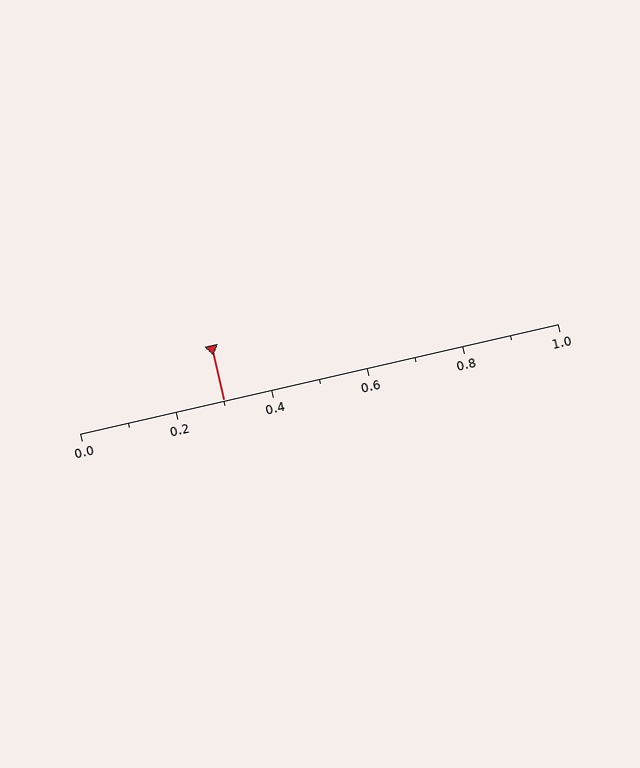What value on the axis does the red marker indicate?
The marker indicates approximately 0.3.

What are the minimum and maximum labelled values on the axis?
The axis runs from 0.0 to 1.0.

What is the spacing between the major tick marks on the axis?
The major ticks are spaced 0.2 apart.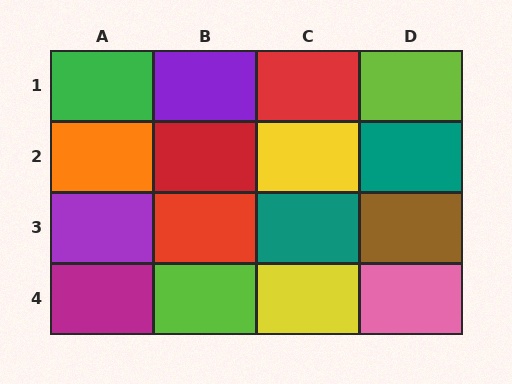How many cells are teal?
2 cells are teal.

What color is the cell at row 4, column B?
Lime.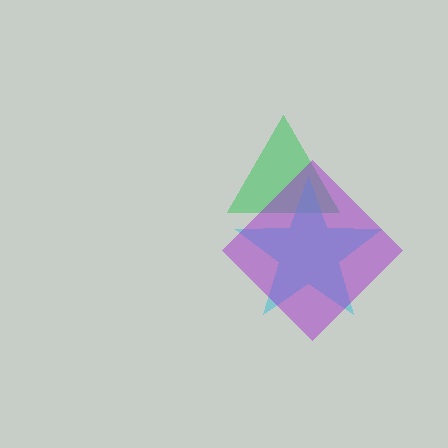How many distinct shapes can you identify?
There are 3 distinct shapes: a green triangle, a cyan star, a purple diamond.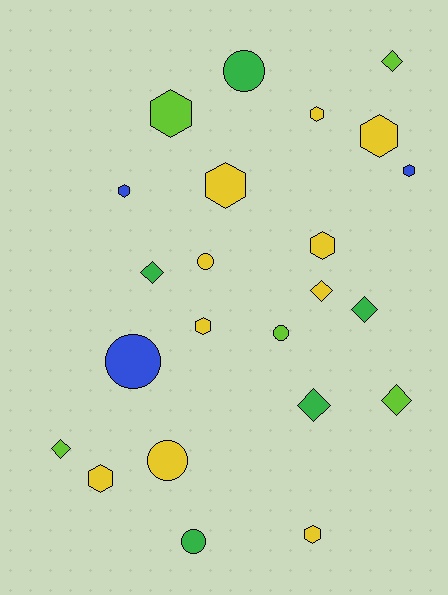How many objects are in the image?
There are 23 objects.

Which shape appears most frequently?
Hexagon, with 10 objects.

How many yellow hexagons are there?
There are 7 yellow hexagons.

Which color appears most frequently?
Yellow, with 10 objects.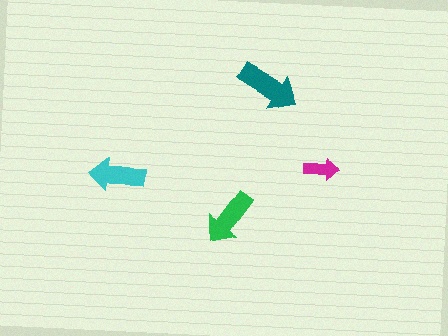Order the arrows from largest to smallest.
the teal one, the green one, the cyan one, the magenta one.